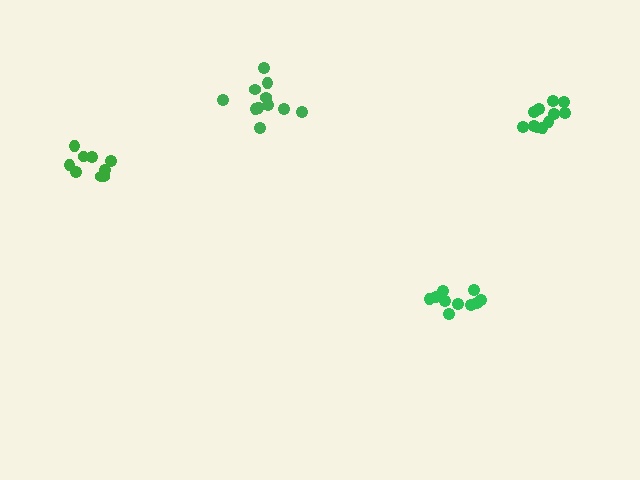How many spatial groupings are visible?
There are 4 spatial groupings.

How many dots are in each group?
Group 1: 9 dots, Group 2: 11 dots, Group 3: 10 dots, Group 4: 11 dots (41 total).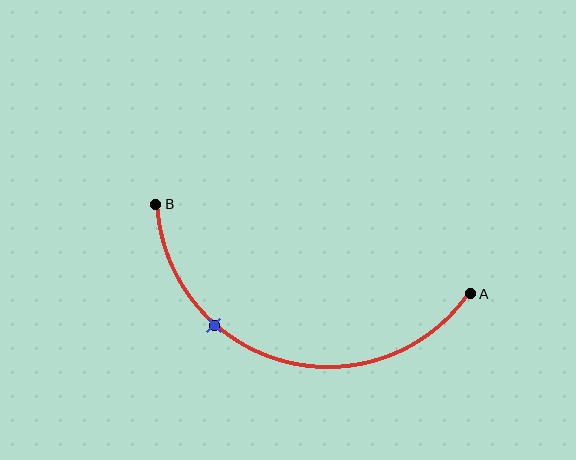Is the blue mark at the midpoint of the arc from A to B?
No. The blue mark lies on the arc but is closer to endpoint B. The arc midpoint would be at the point on the curve equidistant along the arc from both A and B.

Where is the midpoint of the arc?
The arc midpoint is the point on the curve farthest from the straight line joining A and B. It sits below that line.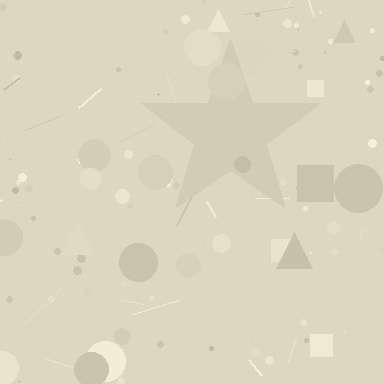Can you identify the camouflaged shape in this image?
The camouflaged shape is a star.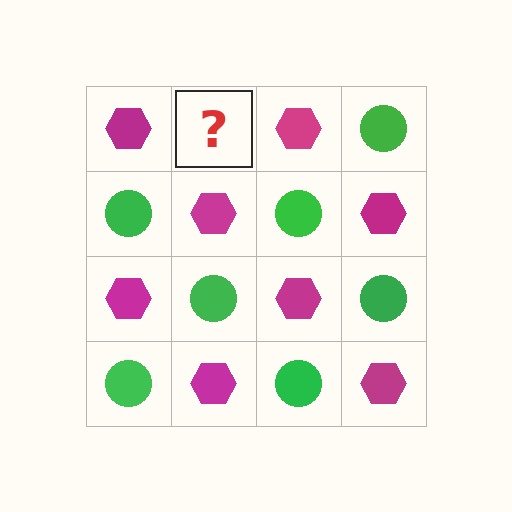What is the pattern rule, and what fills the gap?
The rule is that it alternates magenta hexagon and green circle in a checkerboard pattern. The gap should be filled with a green circle.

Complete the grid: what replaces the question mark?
The question mark should be replaced with a green circle.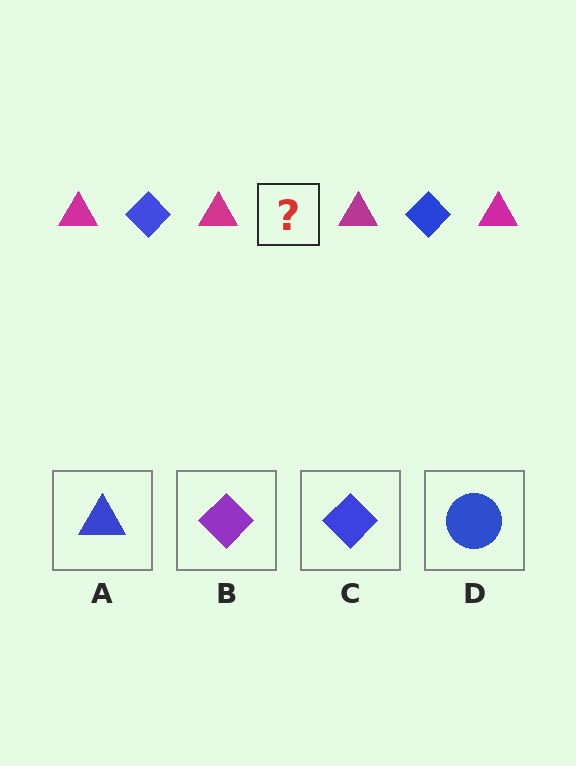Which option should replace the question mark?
Option C.